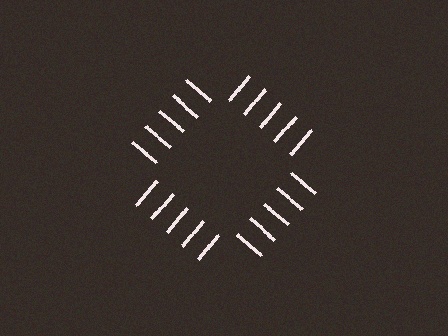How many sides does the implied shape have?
4 sides — the line-ends trace a square.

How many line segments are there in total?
20 — 5 along each of the 4 edges.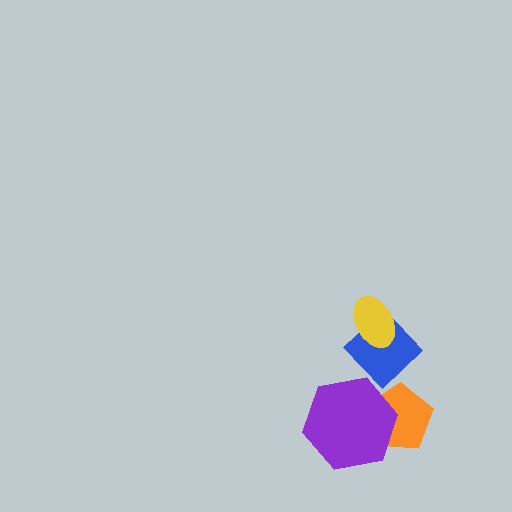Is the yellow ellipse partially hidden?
No, no other shape covers it.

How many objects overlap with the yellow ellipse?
1 object overlaps with the yellow ellipse.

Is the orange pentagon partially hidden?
Yes, it is partially covered by another shape.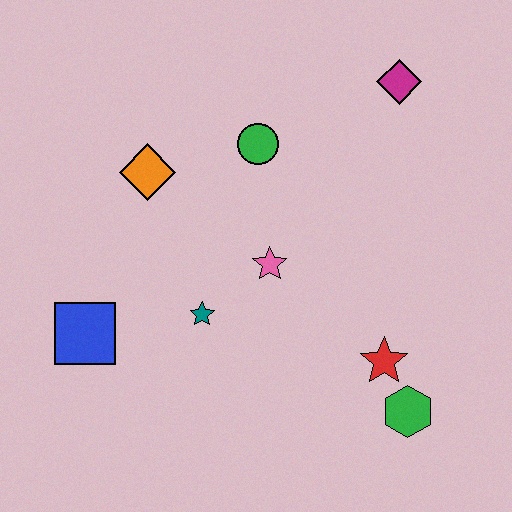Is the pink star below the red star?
No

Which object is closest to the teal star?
The pink star is closest to the teal star.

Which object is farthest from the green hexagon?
The orange diamond is farthest from the green hexagon.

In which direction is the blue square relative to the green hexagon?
The blue square is to the left of the green hexagon.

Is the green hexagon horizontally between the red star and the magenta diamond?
No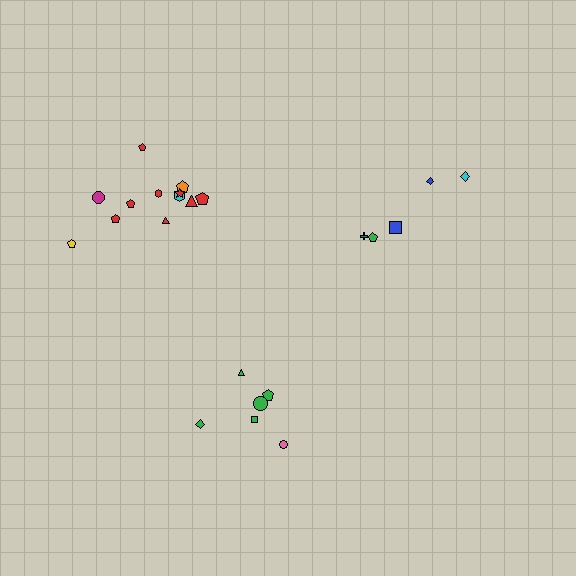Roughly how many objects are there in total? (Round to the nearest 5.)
Roughly 25 objects in total.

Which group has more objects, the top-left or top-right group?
The top-left group.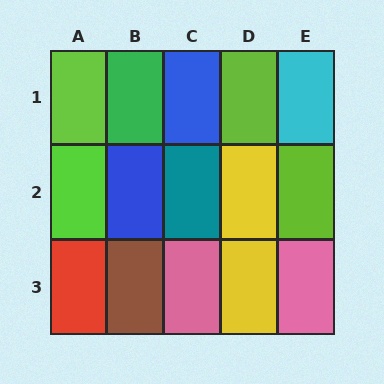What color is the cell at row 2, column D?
Yellow.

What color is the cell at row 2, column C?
Teal.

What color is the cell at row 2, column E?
Lime.